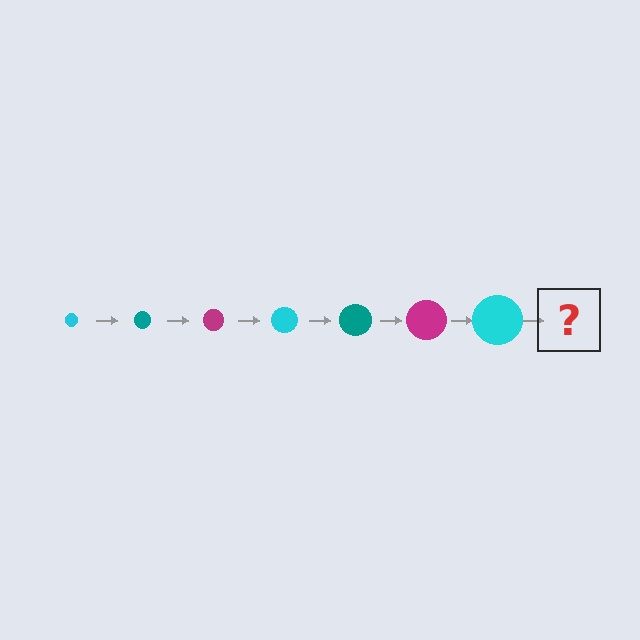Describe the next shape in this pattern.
It should be a teal circle, larger than the previous one.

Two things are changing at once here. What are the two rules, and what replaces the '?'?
The two rules are that the circle grows larger each step and the color cycles through cyan, teal, and magenta. The '?' should be a teal circle, larger than the previous one.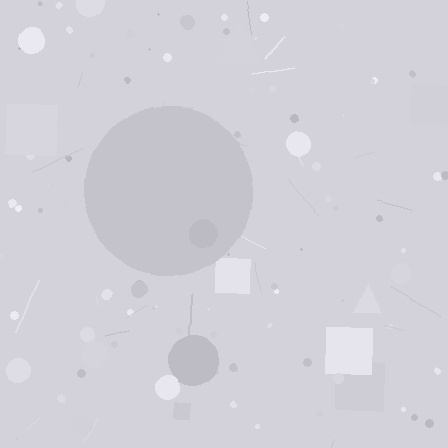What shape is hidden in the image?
A circle is hidden in the image.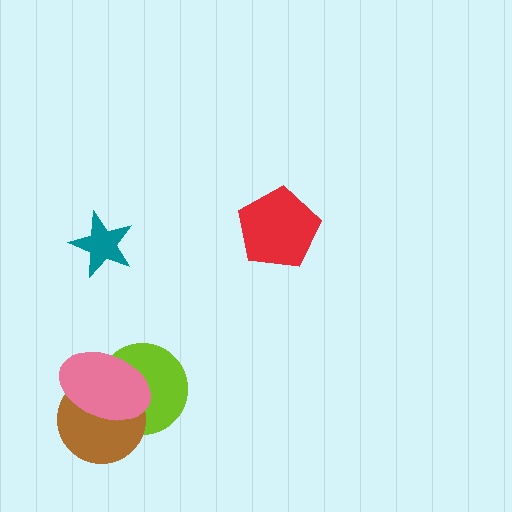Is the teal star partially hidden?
No, no other shape covers it.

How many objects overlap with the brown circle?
2 objects overlap with the brown circle.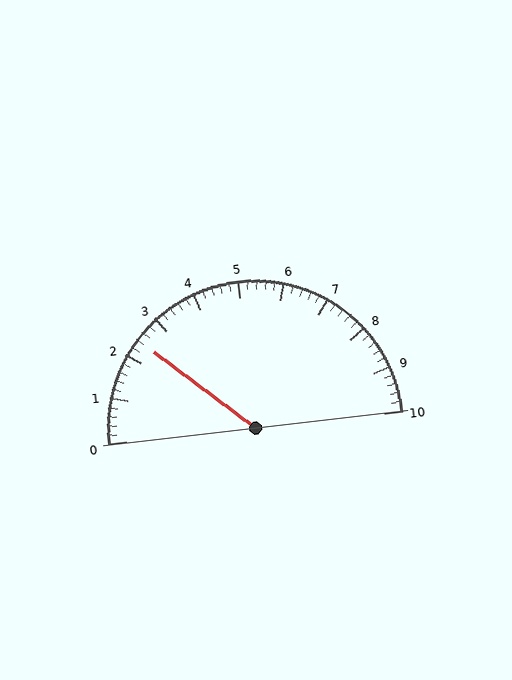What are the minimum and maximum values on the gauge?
The gauge ranges from 0 to 10.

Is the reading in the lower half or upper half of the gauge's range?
The reading is in the lower half of the range (0 to 10).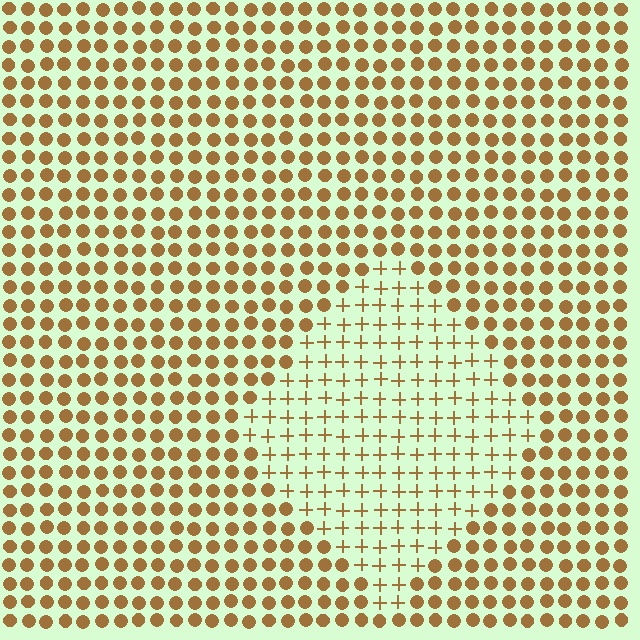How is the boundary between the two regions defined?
The boundary is defined by a change in element shape: plus signs inside vs. circles outside. All elements share the same color and spacing.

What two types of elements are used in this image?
The image uses plus signs inside the diamond region and circles outside it.